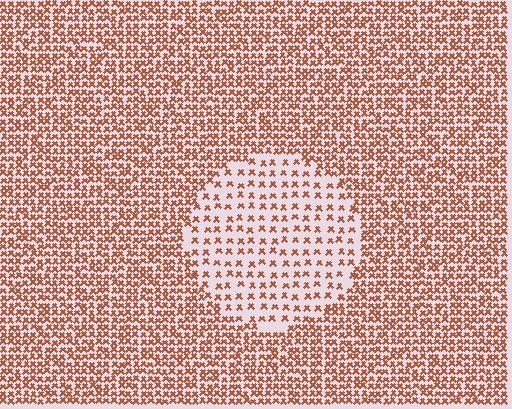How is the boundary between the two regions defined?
The boundary is defined by a change in element density (approximately 2.3x ratio). All elements are the same color, size, and shape.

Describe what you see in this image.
The image contains small brown elements arranged at two different densities. A circle-shaped region is visible where the elements are less densely packed than the surrounding area.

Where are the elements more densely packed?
The elements are more densely packed outside the circle boundary.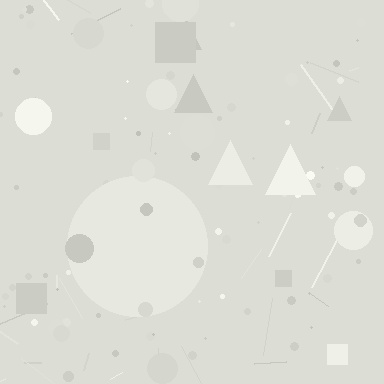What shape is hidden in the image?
A circle is hidden in the image.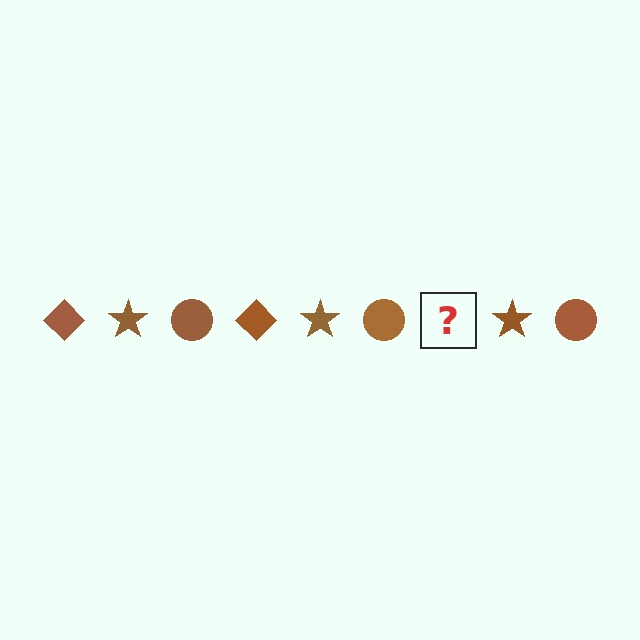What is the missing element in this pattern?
The missing element is a brown diamond.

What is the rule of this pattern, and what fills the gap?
The rule is that the pattern cycles through diamond, star, circle shapes in brown. The gap should be filled with a brown diamond.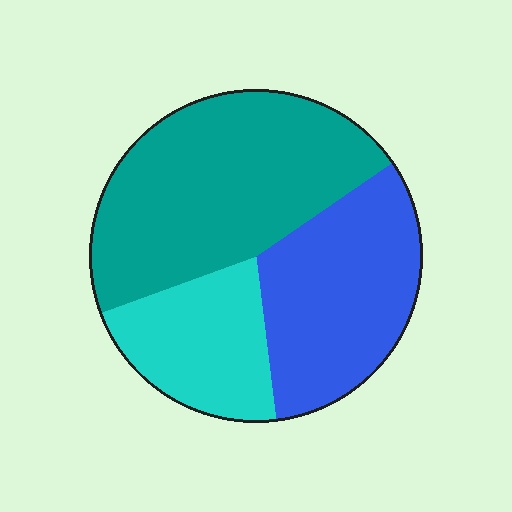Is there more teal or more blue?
Teal.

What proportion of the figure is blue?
Blue covers 32% of the figure.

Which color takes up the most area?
Teal, at roughly 45%.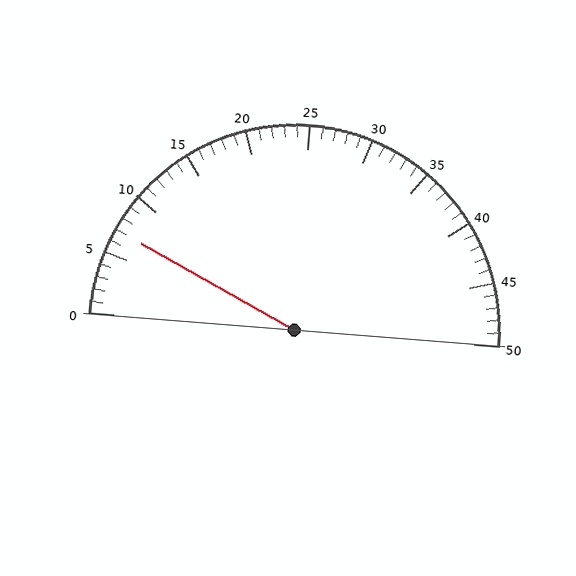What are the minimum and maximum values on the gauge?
The gauge ranges from 0 to 50.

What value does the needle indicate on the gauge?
The needle indicates approximately 7.